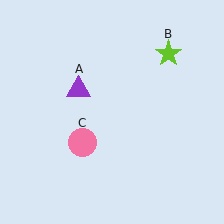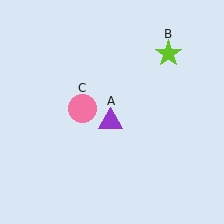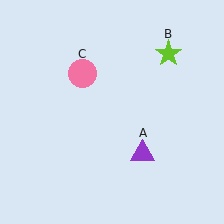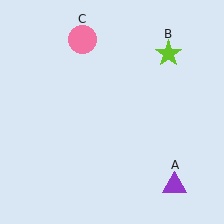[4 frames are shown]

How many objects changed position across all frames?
2 objects changed position: purple triangle (object A), pink circle (object C).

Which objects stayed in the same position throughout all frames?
Lime star (object B) remained stationary.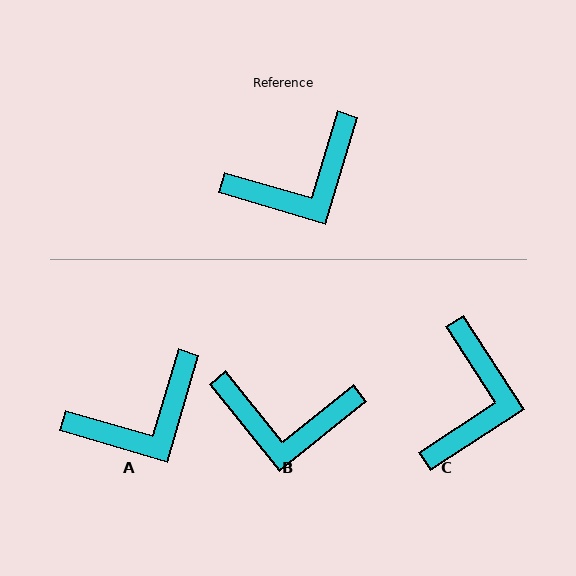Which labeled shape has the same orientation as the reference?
A.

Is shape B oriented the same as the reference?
No, it is off by about 35 degrees.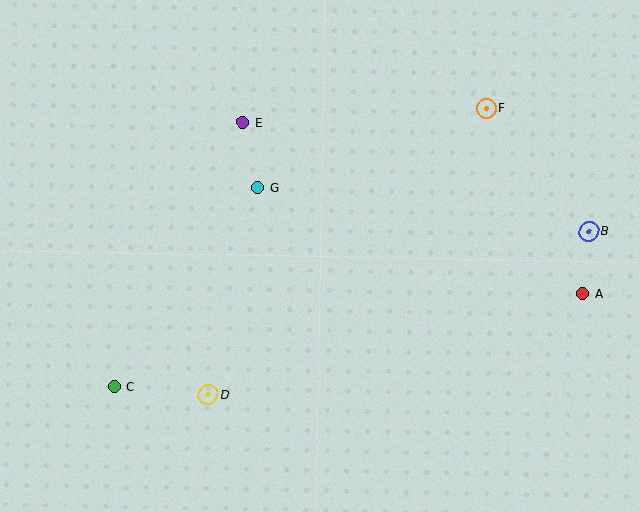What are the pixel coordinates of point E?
Point E is at (243, 122).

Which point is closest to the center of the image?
Point G at (258, 187) is closest to the center.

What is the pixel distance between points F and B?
The distance between F and B is 160 pixels.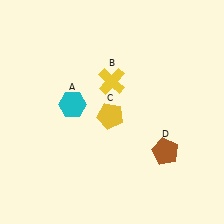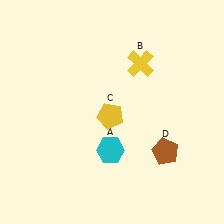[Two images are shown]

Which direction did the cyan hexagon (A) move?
The cyan hexagon (A) moved down.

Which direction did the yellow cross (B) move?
The yellow cross (B) moved right.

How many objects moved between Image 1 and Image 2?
2 objects moved between the two images.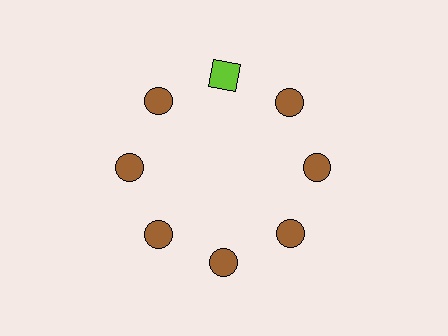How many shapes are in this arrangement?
There are 8 shapes arranged in a ring pattern.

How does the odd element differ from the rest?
It differs in both color (lime instead of brown) and shape (square instead of circle).